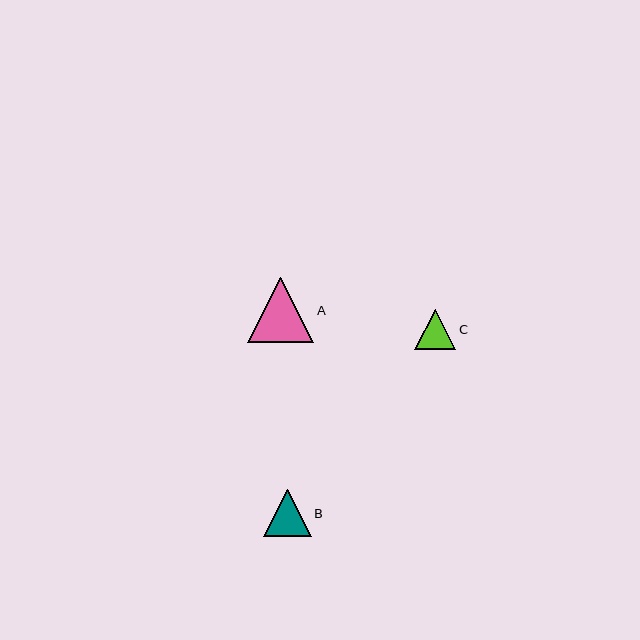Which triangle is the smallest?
Triangle C is the smallest with a size of approximately 41 pixels.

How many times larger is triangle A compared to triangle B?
Triangle A is approximately 1.4 times the size of triangle B.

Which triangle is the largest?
Triangle A is the largest with a size of approximately 66 pixels.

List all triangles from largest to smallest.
From largest to smallest: A, B, C.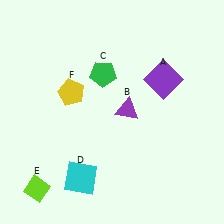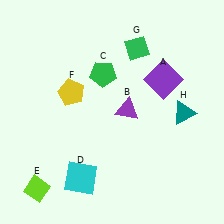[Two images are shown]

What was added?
A green diamond (G), a teal triangle (H) were added in Image 2.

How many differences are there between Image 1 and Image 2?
There are 2 differences between the two images.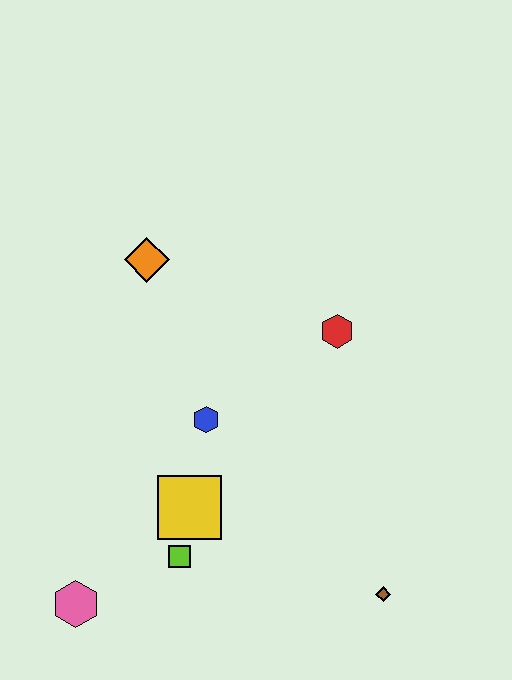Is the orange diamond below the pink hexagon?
No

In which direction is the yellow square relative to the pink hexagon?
The yellow square is to the right of the pink hexagon.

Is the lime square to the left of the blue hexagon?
Yes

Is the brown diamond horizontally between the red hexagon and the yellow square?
No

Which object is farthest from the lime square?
The orange diamond is farthest from the lime square.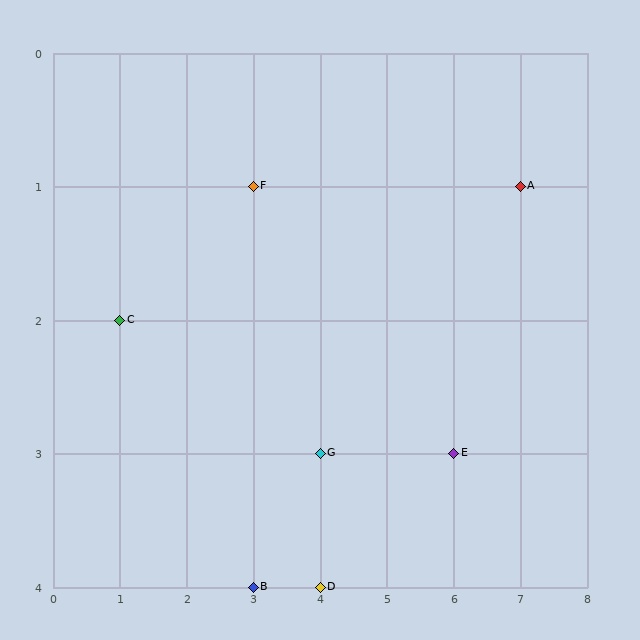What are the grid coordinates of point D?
Point D is at grid coordinates (4, 4).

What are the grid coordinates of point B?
Point B is at grid coordinates (3, 4).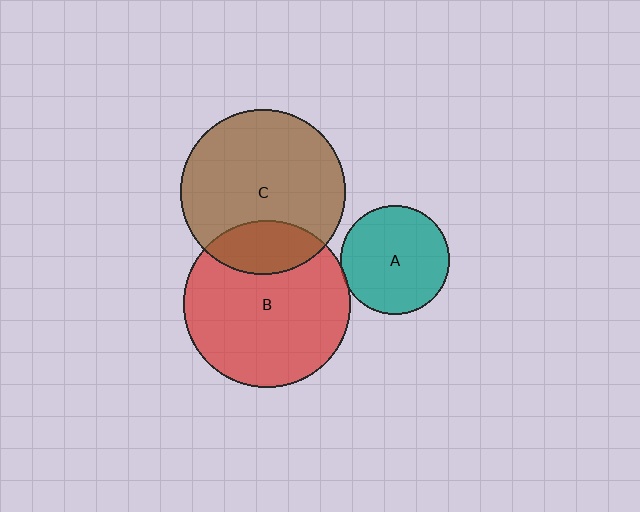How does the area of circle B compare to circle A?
Approximately 2.4 times.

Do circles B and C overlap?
Yes.